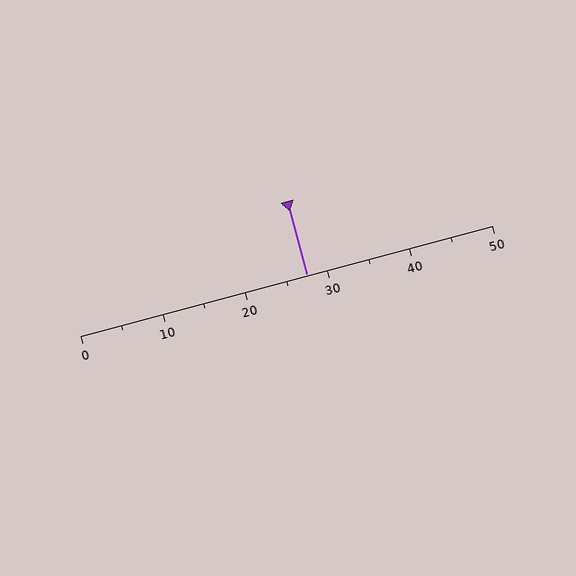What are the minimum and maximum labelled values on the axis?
The axis runs from 0 to 50.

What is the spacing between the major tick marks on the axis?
The major ticks are spaced 10 apart.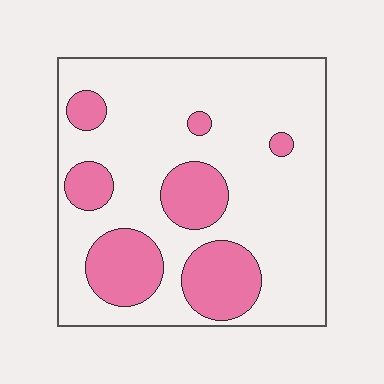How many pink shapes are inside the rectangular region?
7.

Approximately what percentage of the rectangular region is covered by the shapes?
Approximately 25%.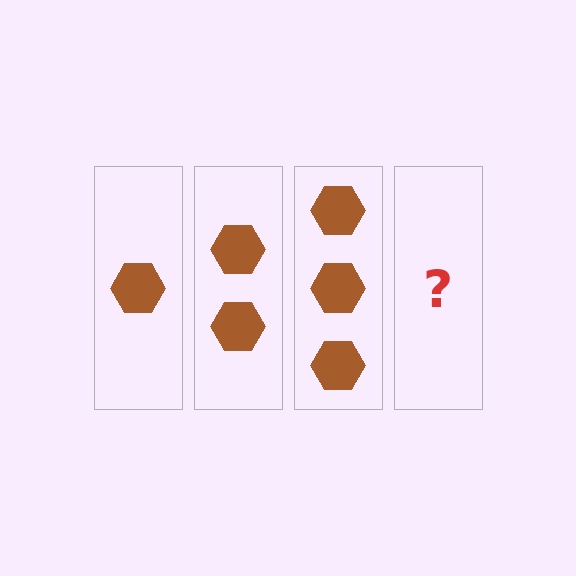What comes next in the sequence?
The next element should be 4 hexagons.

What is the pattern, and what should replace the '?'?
The pattern is that each step adds one more hexagon. The '?' should be 4 hexagons.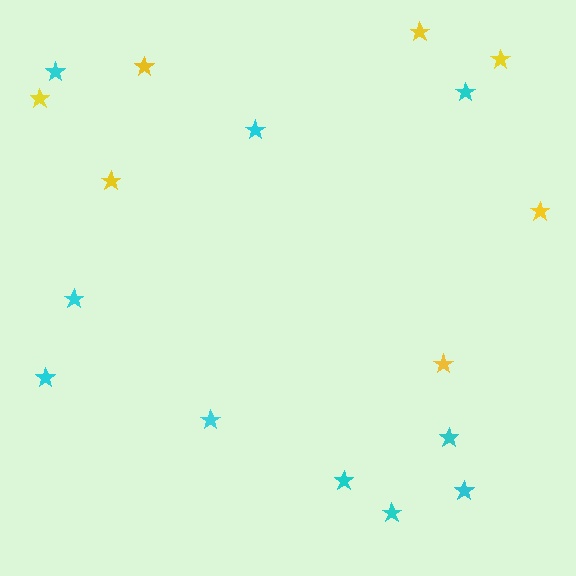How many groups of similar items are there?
There are 2 groups: one group of yellow stars (7) and one group of cyan stars (10).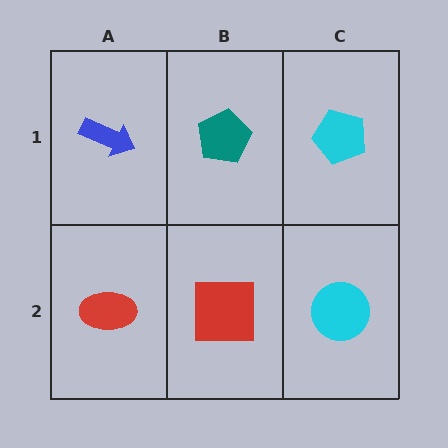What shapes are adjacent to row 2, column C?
A cyan pentagon (row 1, column C), a red square (row 2, column B).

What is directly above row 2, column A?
A blue arrow.